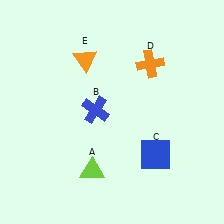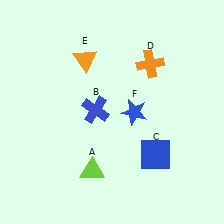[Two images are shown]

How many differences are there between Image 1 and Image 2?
There is 1 difference between the two images.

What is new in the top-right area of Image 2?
A blue star (F) was added in the top-right area of Image 2.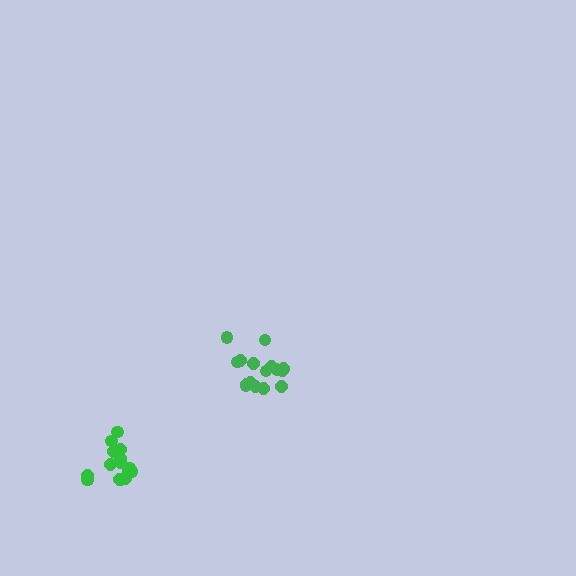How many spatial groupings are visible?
There are 2 spatial groupings.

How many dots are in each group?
Group 1: 16 dots, Group 2: 16 dots (32 total).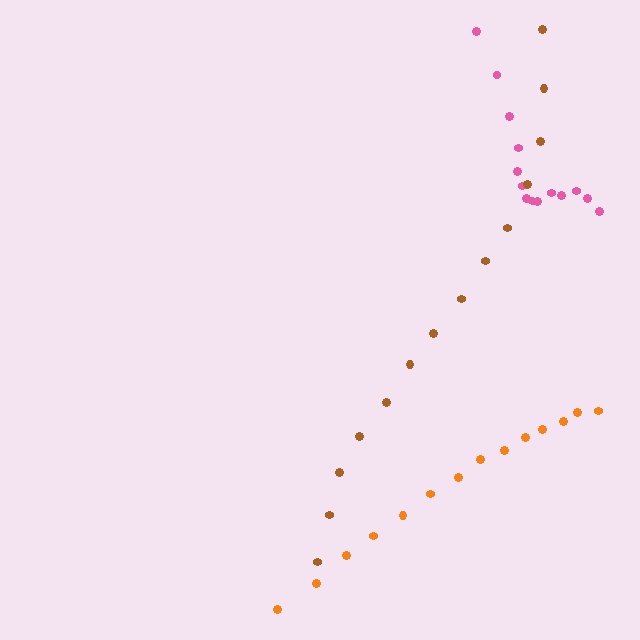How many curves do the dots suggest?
There are 3 distinct paths.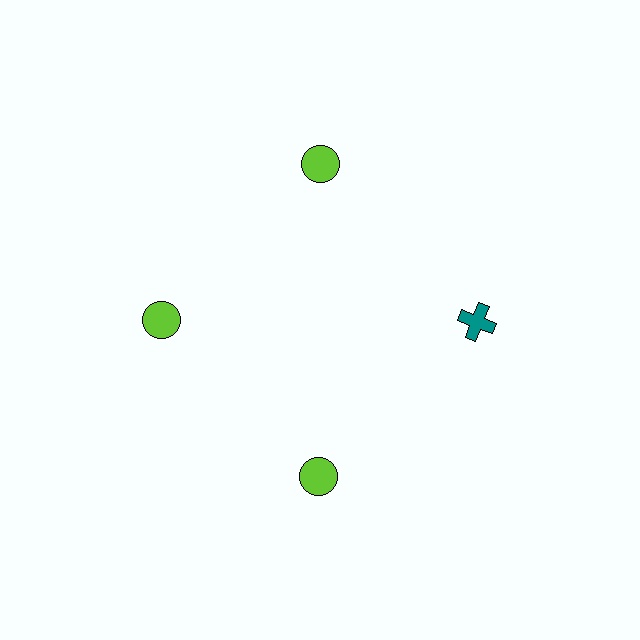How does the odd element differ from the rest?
It differs in both color (teal instead of lime) and shape (cross instead of circle).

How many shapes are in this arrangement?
There are 4 shapes arranged in a ring pattern.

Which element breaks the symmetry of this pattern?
The teal cross at roughly the 3 o'clock position breaks the symmetry. All other shapes are lime circles.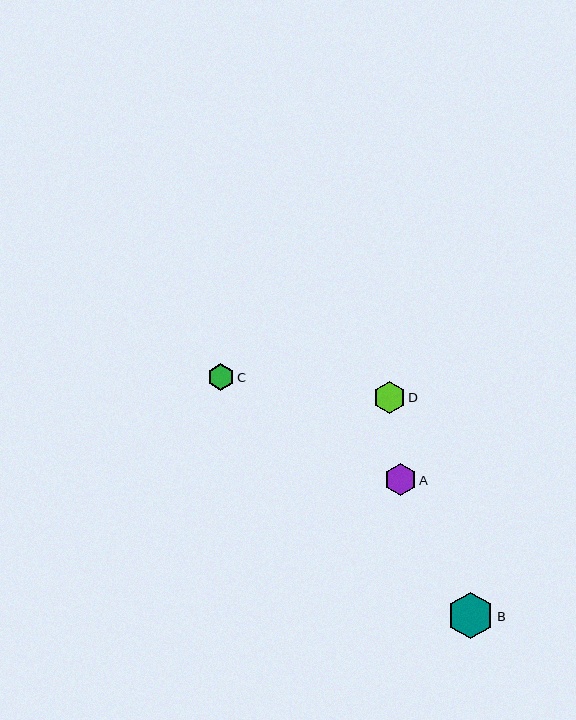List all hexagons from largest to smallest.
From largest to smallest: B, D, A, C.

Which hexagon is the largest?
Hexagon B is the largest with a size of approximately 47 pixels.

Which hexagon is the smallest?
Hexagon C is the smallest with a size of approximately 27 pixels.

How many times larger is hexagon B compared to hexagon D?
Hexagon B is approximately 1.5 times the size of hexagon D.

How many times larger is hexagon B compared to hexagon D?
Hexagon B is approximately 1.5 times the size of hexagon D.